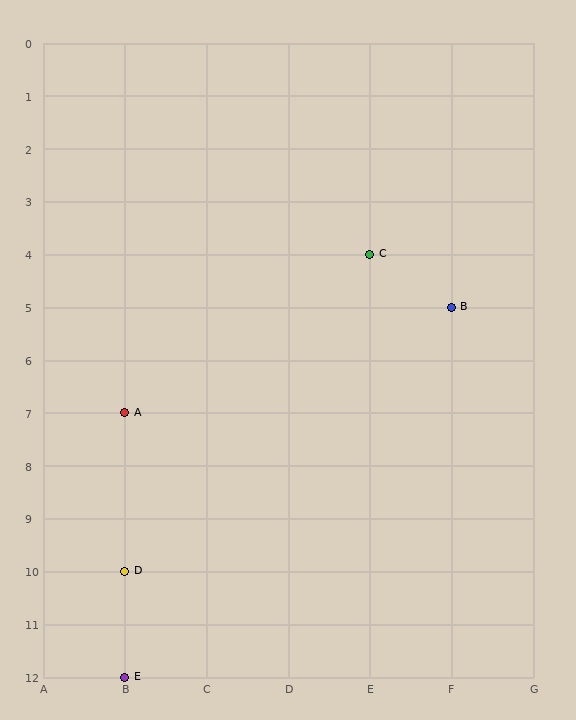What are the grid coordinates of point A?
Point A is at grid coordinates (B, 7).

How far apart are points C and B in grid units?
Points C and B are 1 column and 1 row apart (about 1.4 grid units diagonally).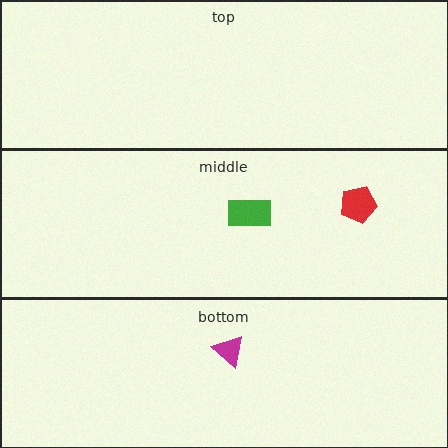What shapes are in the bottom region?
The magenta triangle.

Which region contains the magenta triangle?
The bottom region.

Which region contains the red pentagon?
The middle region.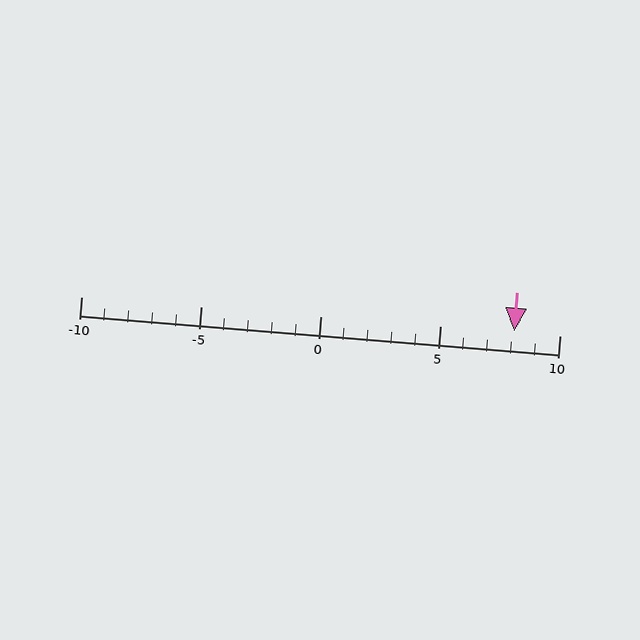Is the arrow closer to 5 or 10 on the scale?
The arrow is closer to 10.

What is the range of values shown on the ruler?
The ruler shows values from -10 to 10.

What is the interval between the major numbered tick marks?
The major tick marks are spaced 5 units apart.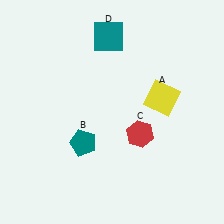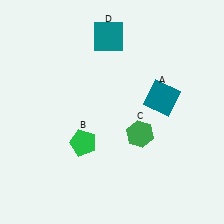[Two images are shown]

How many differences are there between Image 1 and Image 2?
There are 3 differences between the two images.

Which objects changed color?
A changed from yellow to teal. B changed from teal to green. C changed from red to green.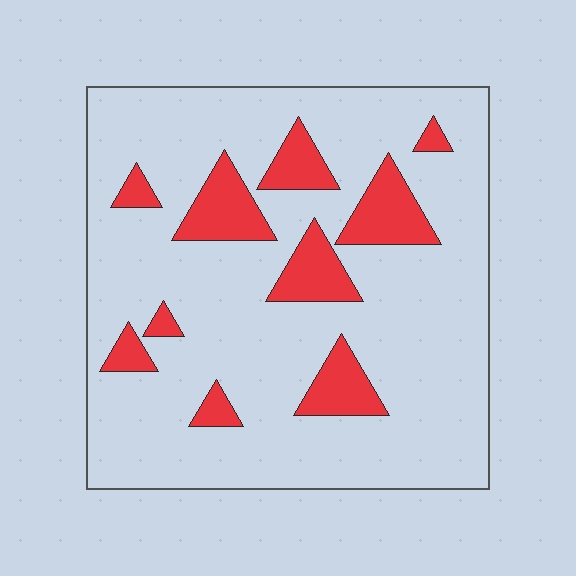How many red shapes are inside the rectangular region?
10.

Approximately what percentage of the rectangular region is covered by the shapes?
Approximately 15%.